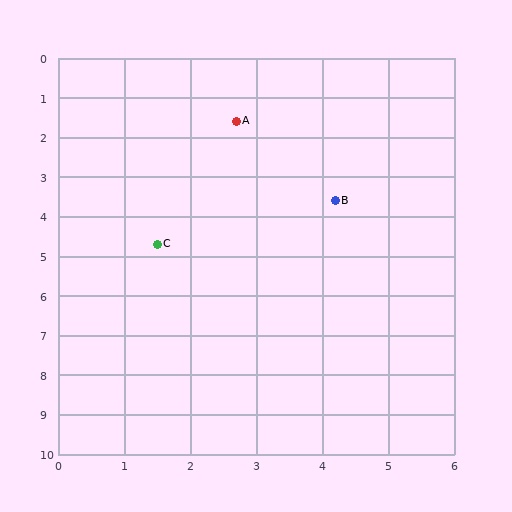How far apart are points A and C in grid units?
Points A and C are about 3.3 grid units apart.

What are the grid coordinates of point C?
Point C is at approximately (1.5, 4.7).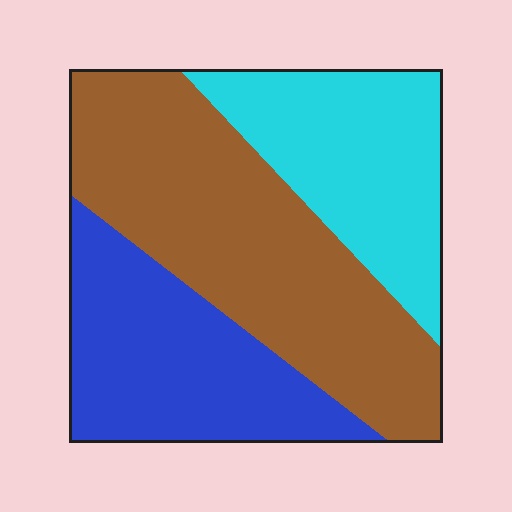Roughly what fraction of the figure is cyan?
Cyan takes up about one quarter (1/4) of the figure.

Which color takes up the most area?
Brown, at roughly 45%.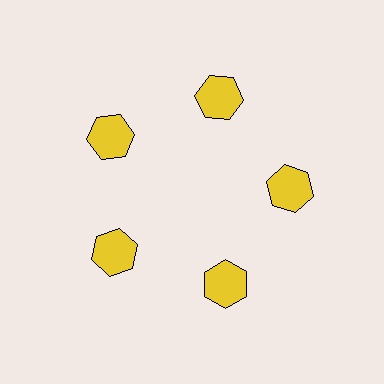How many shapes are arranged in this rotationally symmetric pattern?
There are 5 shapes, arranged in 5 groups of 1.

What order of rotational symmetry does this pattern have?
This pattern has 5-fold rotational symmetry.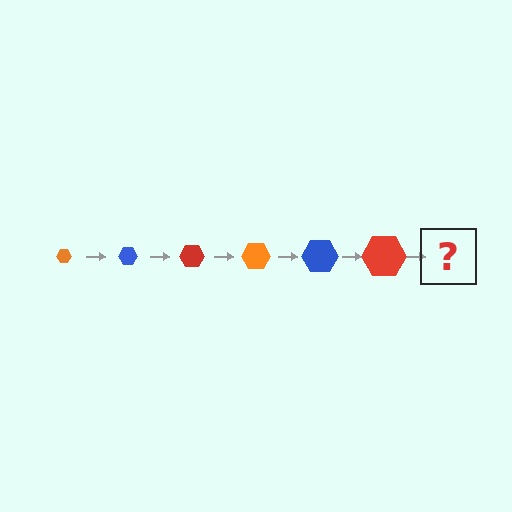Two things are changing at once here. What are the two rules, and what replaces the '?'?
The two rules are that the hexagon grows larger each step and the color cycles through orange, blue, and red. The '?' should be an orange hexagon, larger than the previous one.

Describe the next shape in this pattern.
It should be an orange hexagon, larger than the previous one.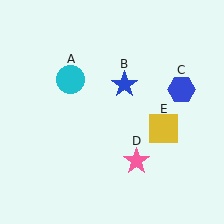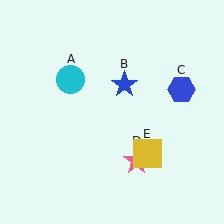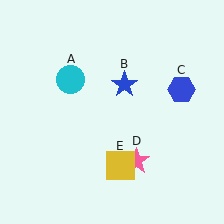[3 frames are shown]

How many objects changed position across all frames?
1 object changed position: yellow square (object E).